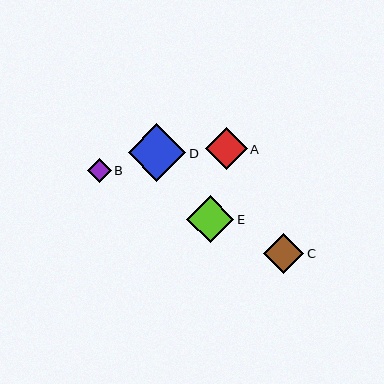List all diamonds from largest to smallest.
From largest to smallest: D, E, A, C, B.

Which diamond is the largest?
Diamond D is the largest with a size of approximately 58 pixels.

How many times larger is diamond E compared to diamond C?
Diamond E is approximately 1.2 times the size of diamond C.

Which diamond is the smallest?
Diamond B is the smallest with a size of approximately 24 pixels.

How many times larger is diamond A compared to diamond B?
Diamond A is approximately 1.8 times the size of diamond B.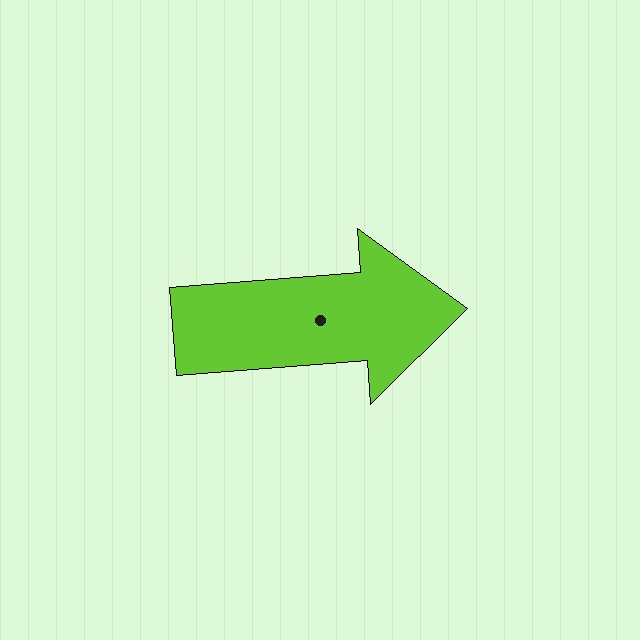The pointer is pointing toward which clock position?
Roughly 3 o'clock.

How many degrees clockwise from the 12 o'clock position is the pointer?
Approximately 86 degrees.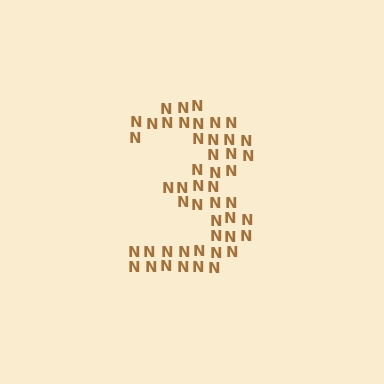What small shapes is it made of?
It is made of small letter N's.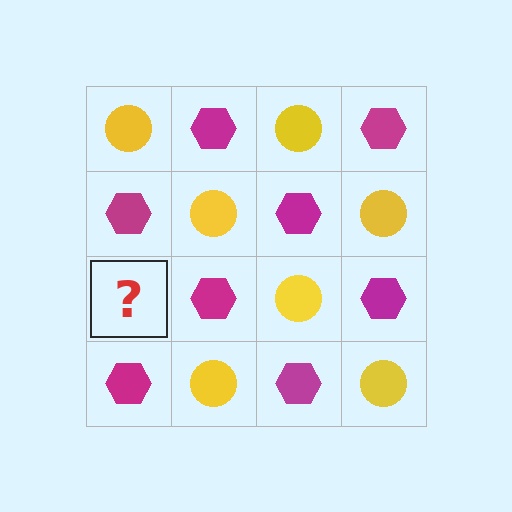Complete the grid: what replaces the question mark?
The question mark should be replaced with a yellow circle.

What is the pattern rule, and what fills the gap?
The rule is that it alternates yellow circle and magenta hexagon in a checkerboard pattern. The gap should be filled with a yellow circle.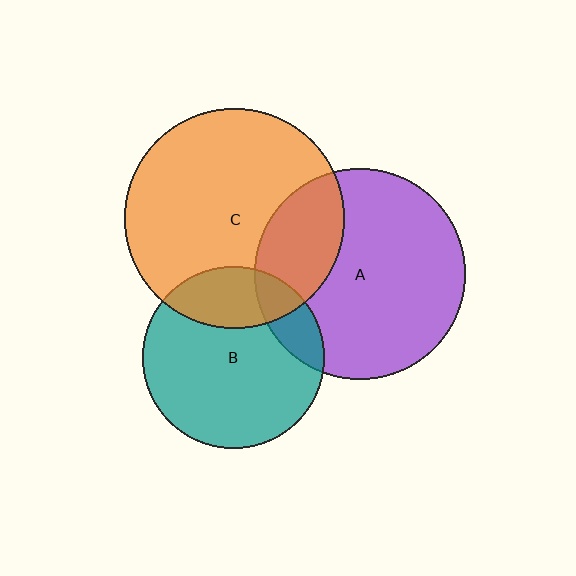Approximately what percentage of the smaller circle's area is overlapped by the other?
Approximately 25%.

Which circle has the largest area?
Circle C (orange).